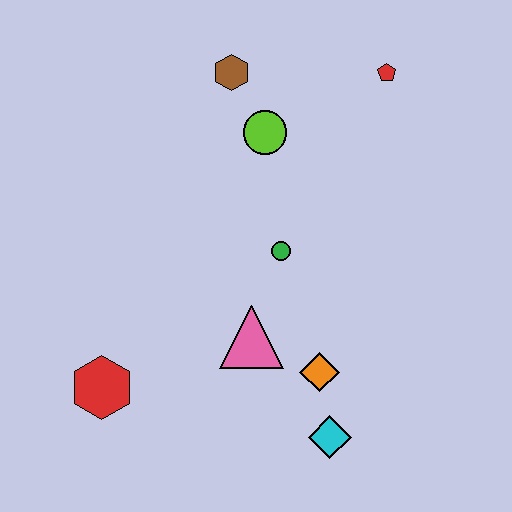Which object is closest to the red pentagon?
The lime circle is closest to the red pentagon.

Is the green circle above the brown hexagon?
No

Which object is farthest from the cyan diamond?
The brown hexagon is farthest from the cyan diamond.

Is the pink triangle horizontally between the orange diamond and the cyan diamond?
No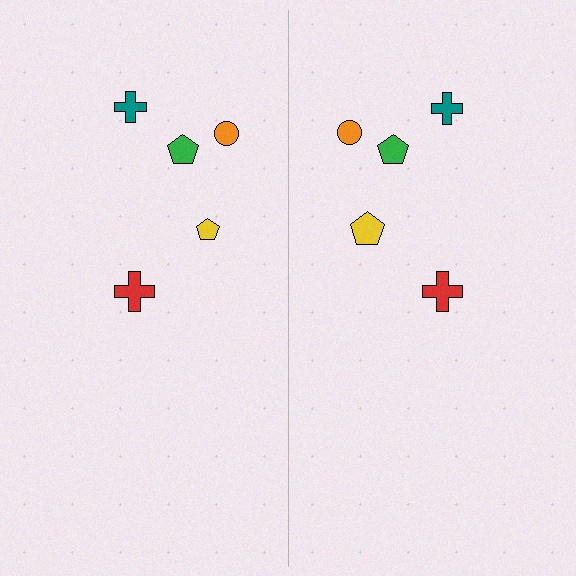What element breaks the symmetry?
The yellow pentagon on the right side has a different size than its mirror counterpart.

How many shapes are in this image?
There are 10 shapes in this image.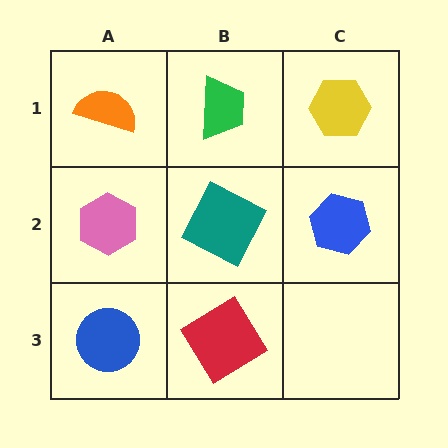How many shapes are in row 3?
2 shapes.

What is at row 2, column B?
A teal square.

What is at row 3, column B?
A red diamond.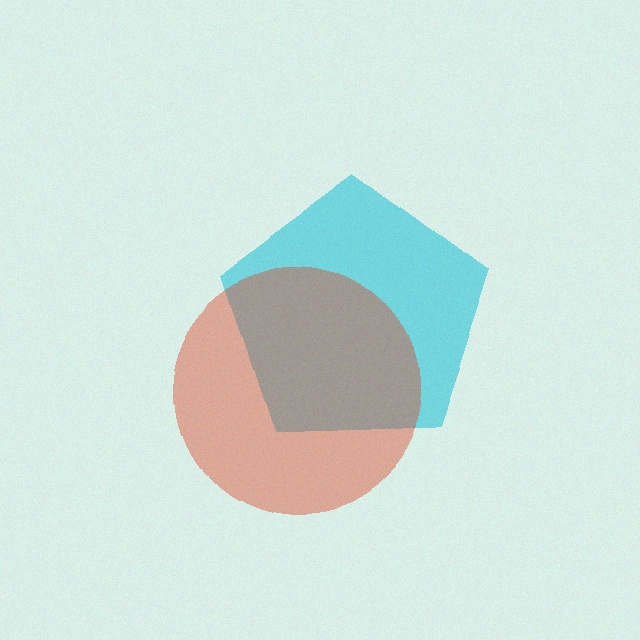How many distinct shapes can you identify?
There are 2 distinct shapes: a cyan pentagon, a red circle.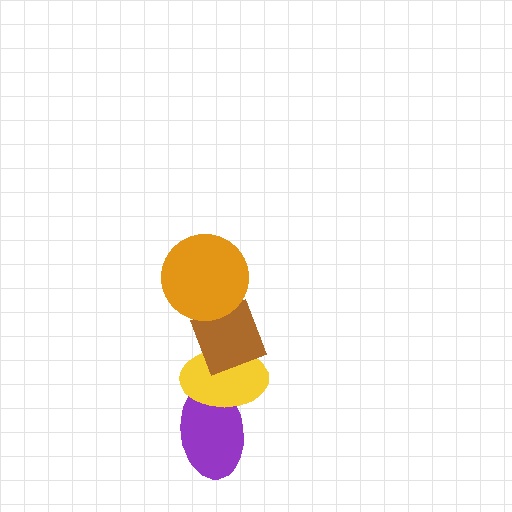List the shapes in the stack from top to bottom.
From top to bottom: the orange circle, the brown diamond, the yellow ellipse, the purple ellipse.